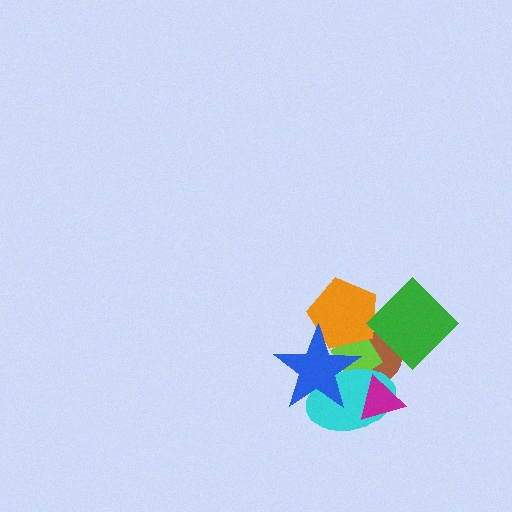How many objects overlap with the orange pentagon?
4 objects overlap with the orange pentagon.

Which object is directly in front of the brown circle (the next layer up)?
The lime diamond is directly in front of the brown circle.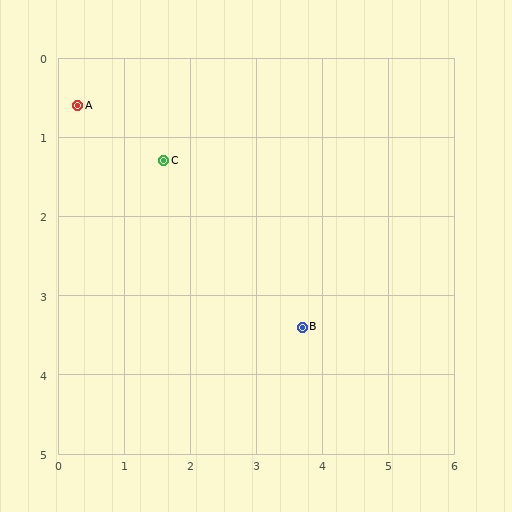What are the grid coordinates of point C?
Point C is at approximately (1.6, 1.3).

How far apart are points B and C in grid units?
Points B and C are about 3.0 grid units apart.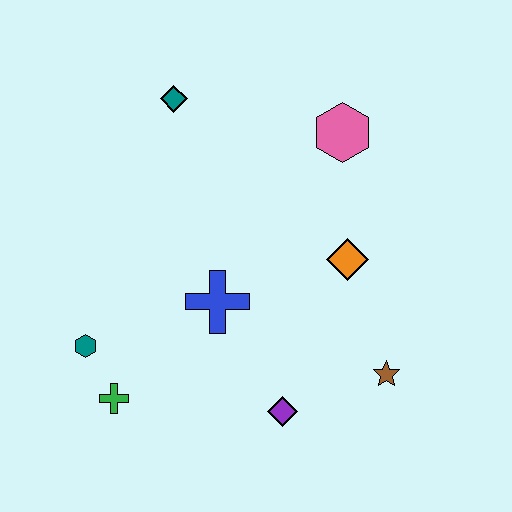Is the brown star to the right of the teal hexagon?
Yes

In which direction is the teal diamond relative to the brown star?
The teal diamond is above the brown star.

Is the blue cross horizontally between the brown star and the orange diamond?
No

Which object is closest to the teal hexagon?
The green cross is closest to the teal hexagon.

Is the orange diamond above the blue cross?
Yes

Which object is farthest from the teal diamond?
The brown star is farthest from the teal diamond.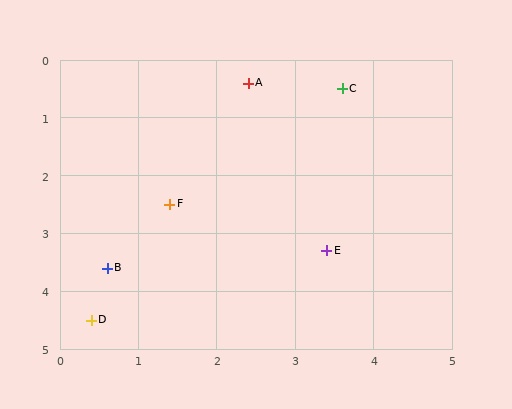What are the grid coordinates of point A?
Point A is at approximately (2.4, 0.4).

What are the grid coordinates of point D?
Point D is at approximately (0.4, 4.5).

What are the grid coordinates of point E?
Point E is at approximately (3.4, 3.3).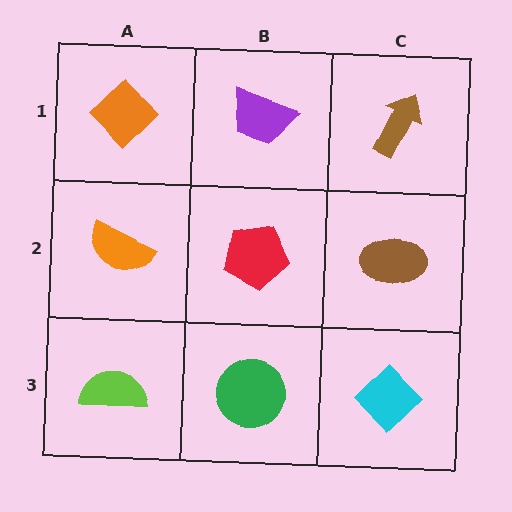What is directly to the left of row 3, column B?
A lime semicircle.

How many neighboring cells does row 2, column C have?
3.